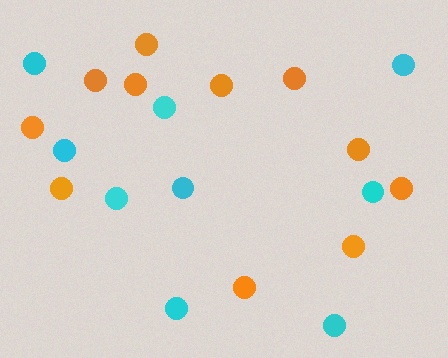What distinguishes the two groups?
There are 2 groups: one group of orange circles (11) and one group of cyan circles (9).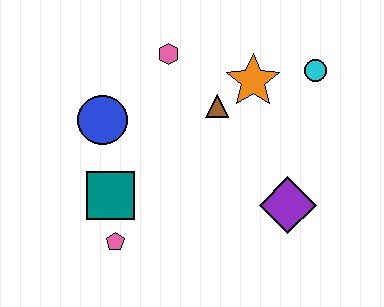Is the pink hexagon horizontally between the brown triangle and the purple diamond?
No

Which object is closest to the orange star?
The brown triangle is closest to the orange star.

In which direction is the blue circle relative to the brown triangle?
The blue circle is to the left of the brown triangle.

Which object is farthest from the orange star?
The pink pentagon is farthest from the orange star.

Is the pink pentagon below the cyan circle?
Yes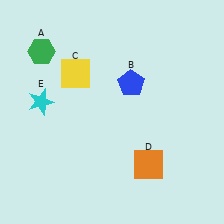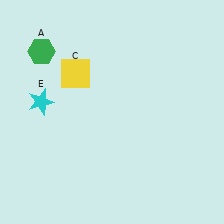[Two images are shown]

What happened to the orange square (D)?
The orange square (D) was removed in Image 2. It was in the bottom-right area of Image 1.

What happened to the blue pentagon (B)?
The blue pentagon (B) was removed in Image 2. It was in the top-right area of Image 1.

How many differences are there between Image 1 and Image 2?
There are 2 differences between the two images.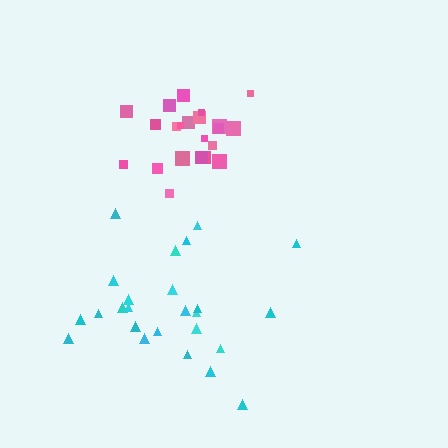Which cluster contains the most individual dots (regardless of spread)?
Cyan (25).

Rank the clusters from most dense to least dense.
pink, cyan.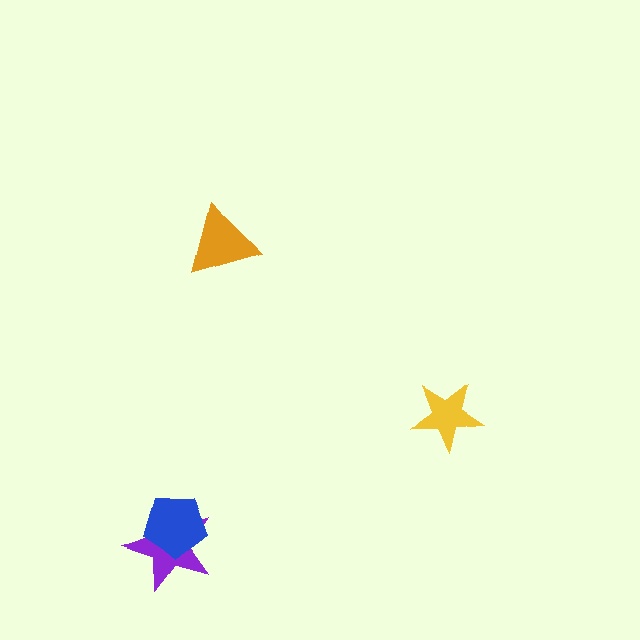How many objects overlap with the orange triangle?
0 objects overlap with the orange triangle.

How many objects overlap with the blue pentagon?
1 object overlaps with the blue pentagon.